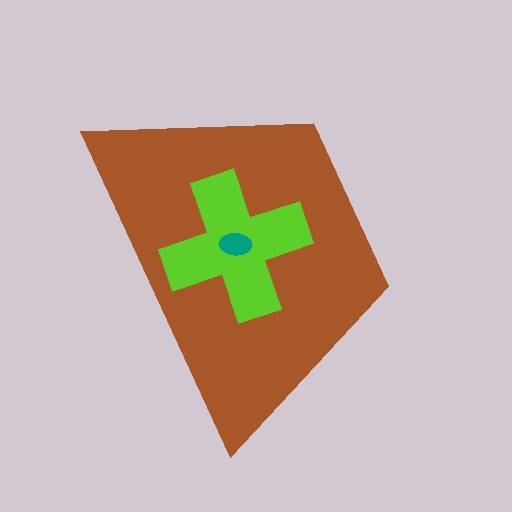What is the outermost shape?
The brown trapezoid.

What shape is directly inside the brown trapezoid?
The lime cross.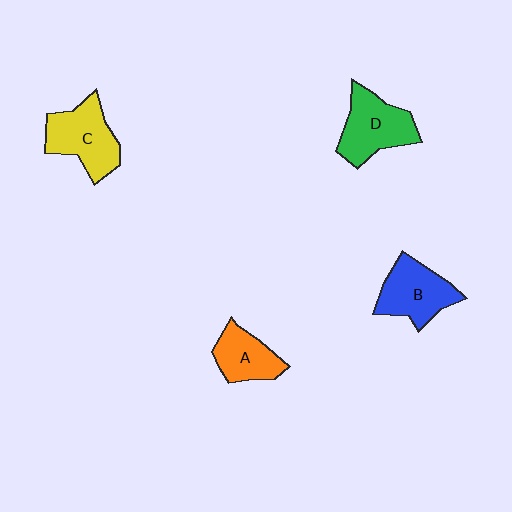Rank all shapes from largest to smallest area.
From largest to smallest: C (yellow), D (green), B (blue), A (orange).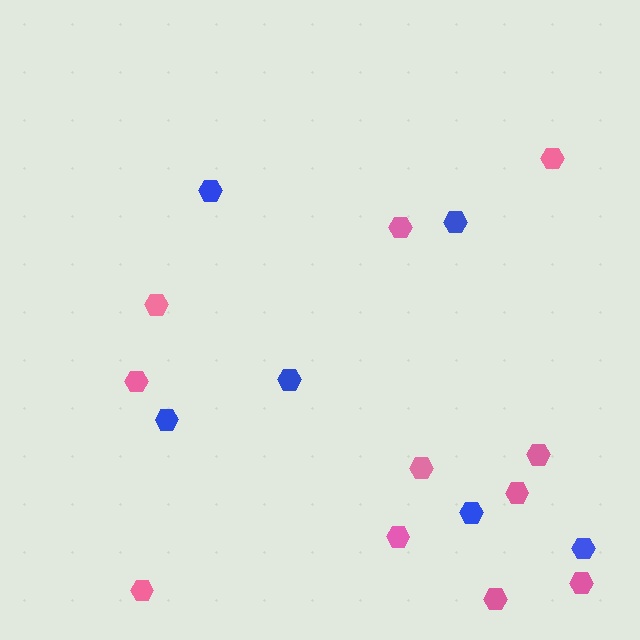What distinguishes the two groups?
There are 2 groups: one group of blue hexagons (6) and one group of pink hexagons (11).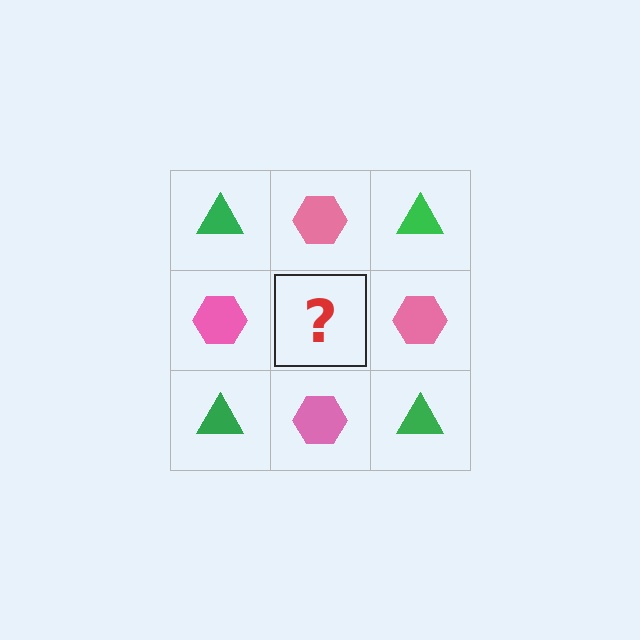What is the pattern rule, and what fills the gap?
The rule is that it alternates green triangle and pink hexagon in a checkerboard pattern. The gap should be filled with a green triangle.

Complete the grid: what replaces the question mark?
The question mark should be replaced with a green triangle.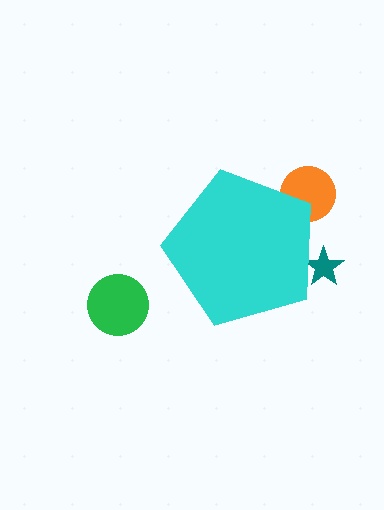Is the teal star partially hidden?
Yes, the teal star is partially hidden behind the cyan pentagon.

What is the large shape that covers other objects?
A cyan pentagon.